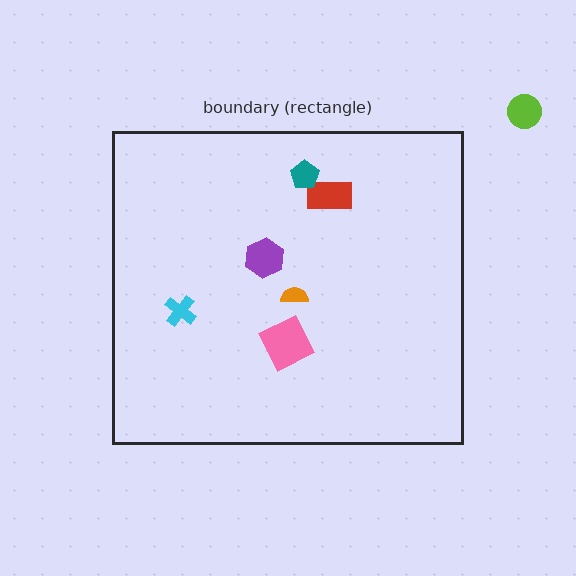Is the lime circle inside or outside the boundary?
Outside.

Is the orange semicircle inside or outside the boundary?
Inside.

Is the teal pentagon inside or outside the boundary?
Inside.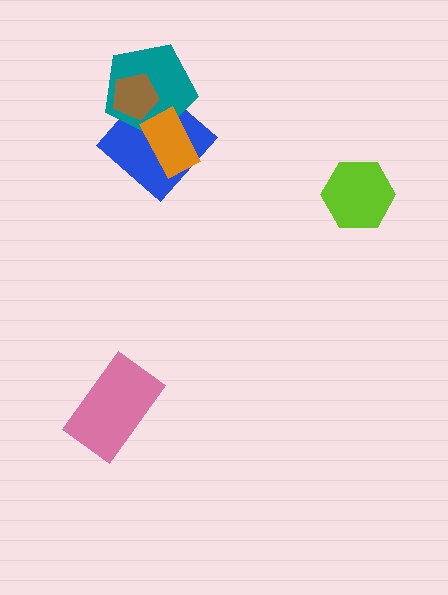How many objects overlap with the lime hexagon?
0 objects overlap with the lime hexagon.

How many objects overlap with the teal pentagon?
3 objects overlap with the teal pentagon.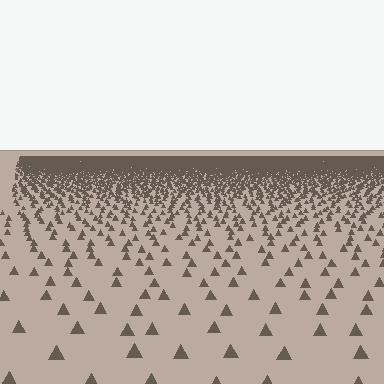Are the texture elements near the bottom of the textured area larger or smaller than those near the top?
Larger. Near the bottom, elements are closer to the viewer and appear at a bigger on-screen size.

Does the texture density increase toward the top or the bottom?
Density increases toward the top.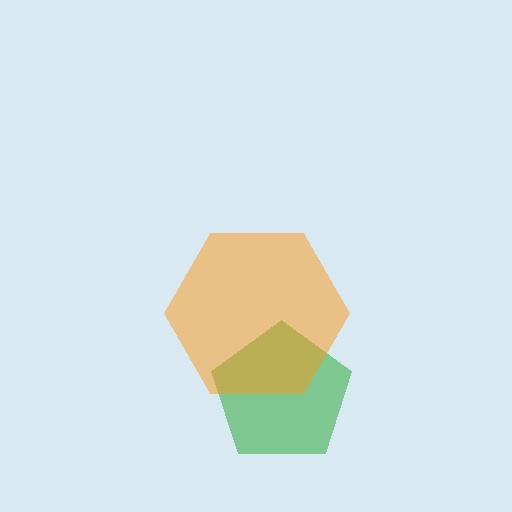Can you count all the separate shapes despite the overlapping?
Yes, there are 2 separate shapes.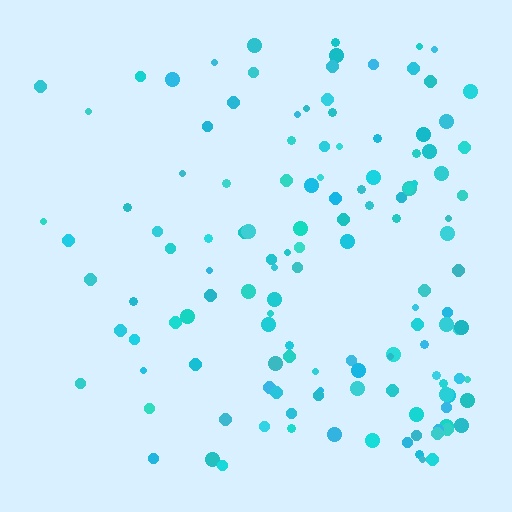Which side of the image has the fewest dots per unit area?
The left.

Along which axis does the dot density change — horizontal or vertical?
Horizontal.